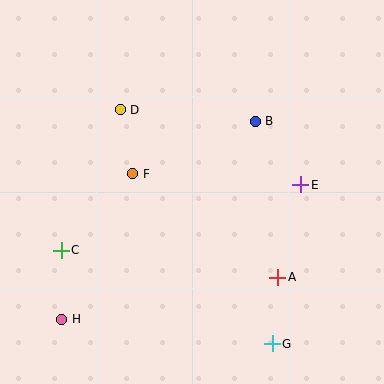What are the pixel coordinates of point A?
Point A is at (278, 277).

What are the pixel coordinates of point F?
Point F is at (133, 174).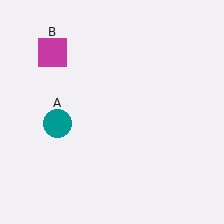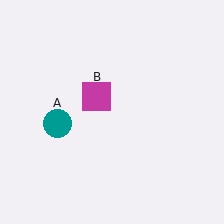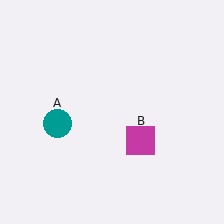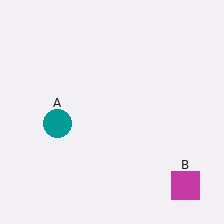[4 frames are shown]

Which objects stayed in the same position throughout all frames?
Teal circle (object A) remained stationary.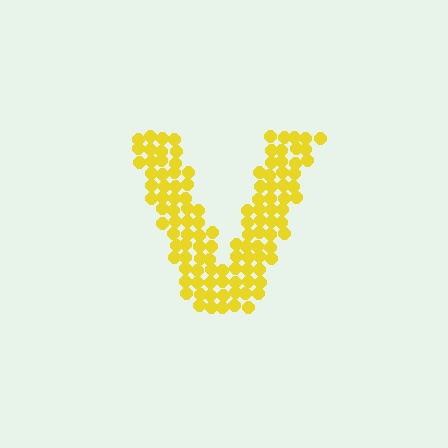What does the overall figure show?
The overall figure shows the letter V.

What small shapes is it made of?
It is made of small circles.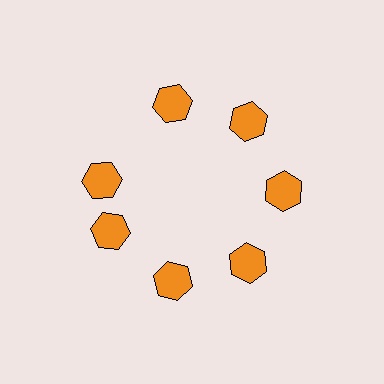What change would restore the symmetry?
The symmetry would be restored by rotating it back into even spacing with its neighbors so that all 7 hexagons sit at equal angles and equal distance from the center.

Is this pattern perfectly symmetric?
No. The 7 orange hexagons are arranged in a ring, but one element near the 10 o'clock position is rotated out of alignment along the ring, breaking the 7-fold rotational symmetry.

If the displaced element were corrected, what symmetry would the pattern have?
It would have 7-fold rotational symmetry — the pattern would map onto itself every 51 degrees.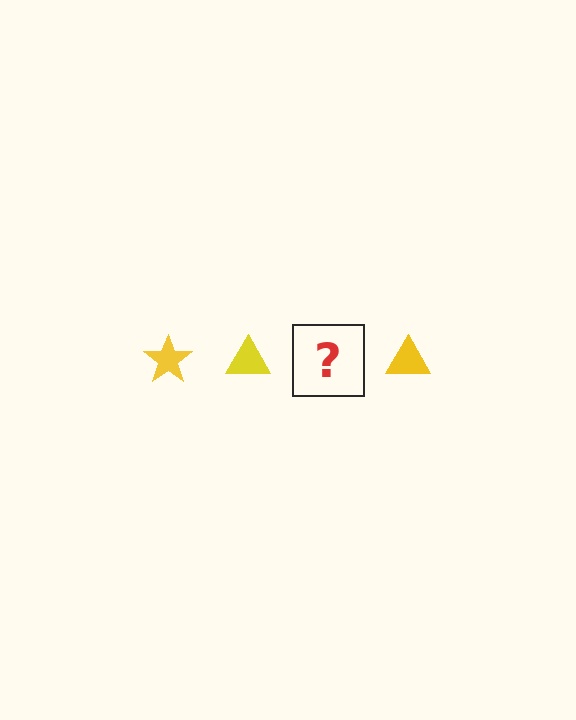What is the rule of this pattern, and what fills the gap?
The rule is that the pattern cycles through star, triangle shapes in yellow. The gap should be filled with a yellow star.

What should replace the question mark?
The question mark should be replaced with a yellow star.